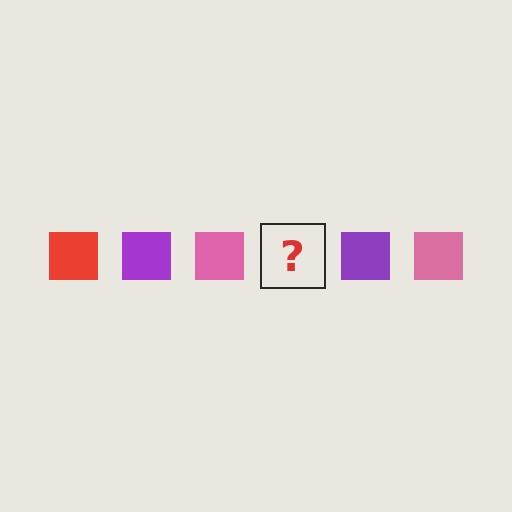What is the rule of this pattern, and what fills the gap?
The rule is that the pattern cycles through red, purple, pink squares. The gap should be filled with a red square.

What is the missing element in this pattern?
The missing element is a red square.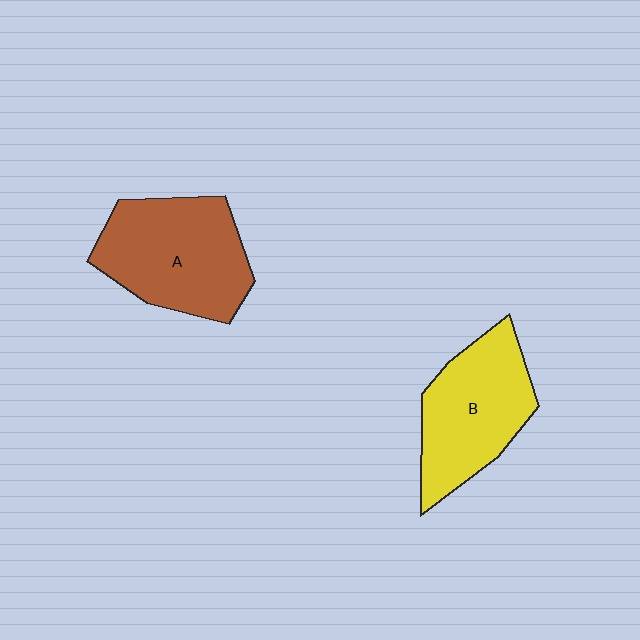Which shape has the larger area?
Shape A (brown).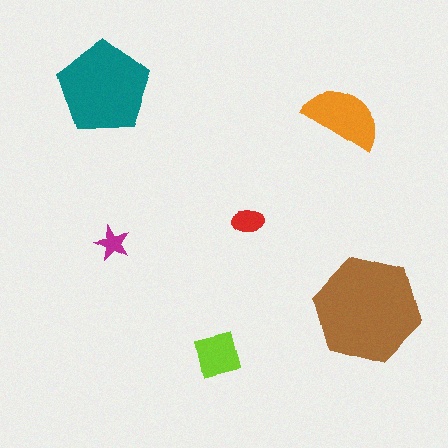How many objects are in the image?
There are 6 objects in the image.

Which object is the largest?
The brown hexagon.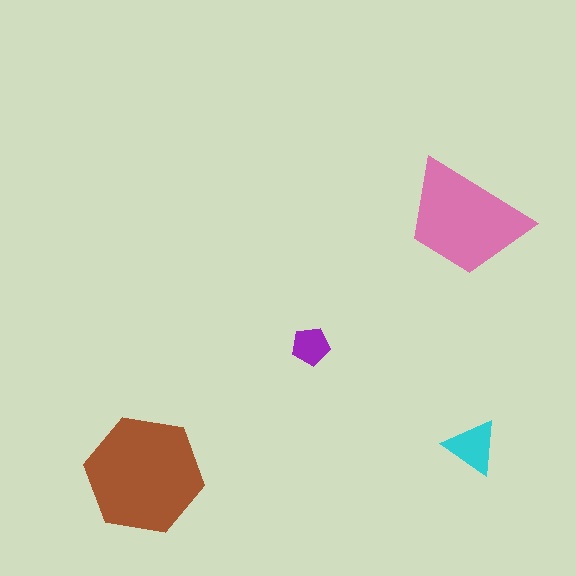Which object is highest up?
The pink trapezoid is topmost.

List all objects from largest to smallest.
The brown hexagon, the pink trapezoid, the cyan triangle, the purple pentagon.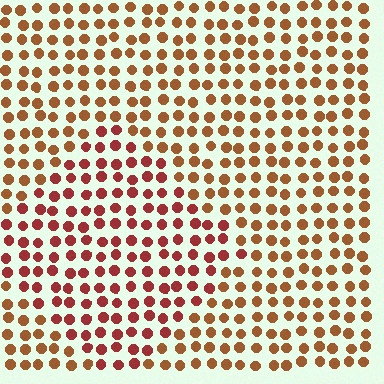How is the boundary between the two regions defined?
The boundary is defined purely by a slight shift in hue (about 28 degrees). Spacing, size, and orientation are identical on both sides.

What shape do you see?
I see a diamond.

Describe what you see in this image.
The image is filled with small brown elements in a uniform arrangement. A diamond-shaped region is visible where the elements are tinted to a slightly different hue, forming a subtle color boundary.